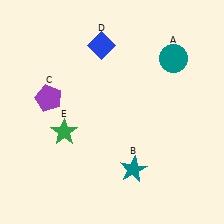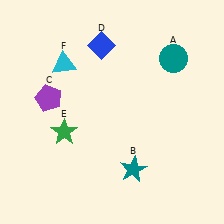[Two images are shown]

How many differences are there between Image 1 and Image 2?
There is 1 difference between the two images.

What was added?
A cyan triangle (F) was added in Image 2.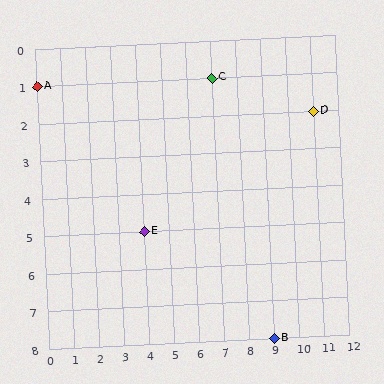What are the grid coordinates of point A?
Point A is at grid coordinates (0, 1).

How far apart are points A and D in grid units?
Points A and D are 11 columns and 1 row apart (about 11.0 grid units diagonally).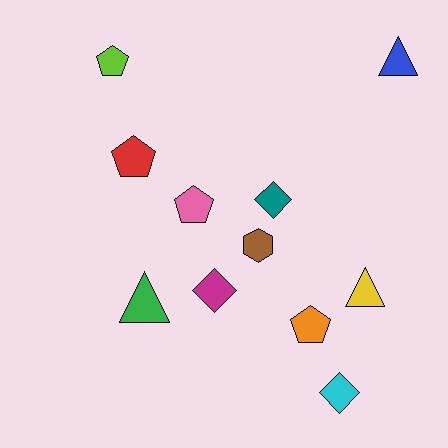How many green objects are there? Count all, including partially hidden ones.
There is 1 green object.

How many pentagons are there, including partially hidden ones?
There are 4 pentagons.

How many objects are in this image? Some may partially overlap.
There are 11 objects.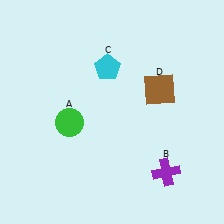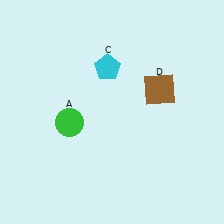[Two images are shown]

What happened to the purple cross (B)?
The purple cross (B) was removed in Image 2. It was in the bottom-right area of Image 1.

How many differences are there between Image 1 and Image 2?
There is 1 difference between the two images.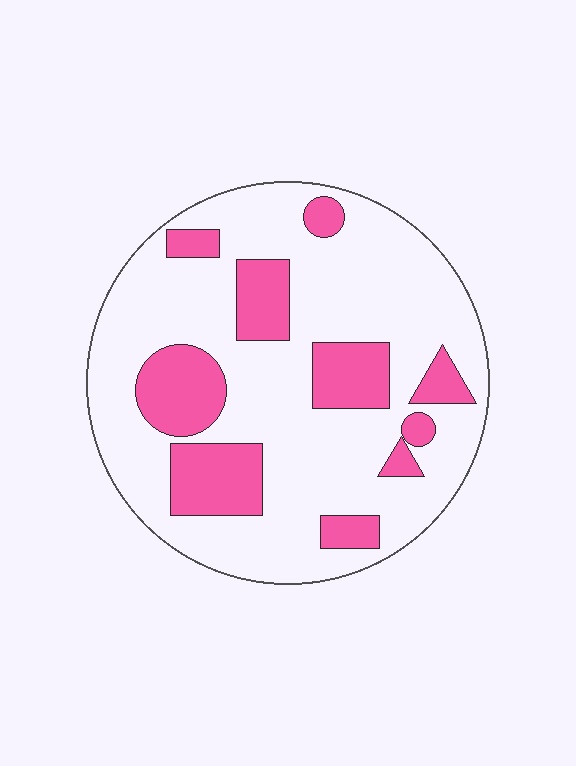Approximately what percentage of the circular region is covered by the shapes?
Approximately 25%.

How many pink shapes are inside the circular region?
10.